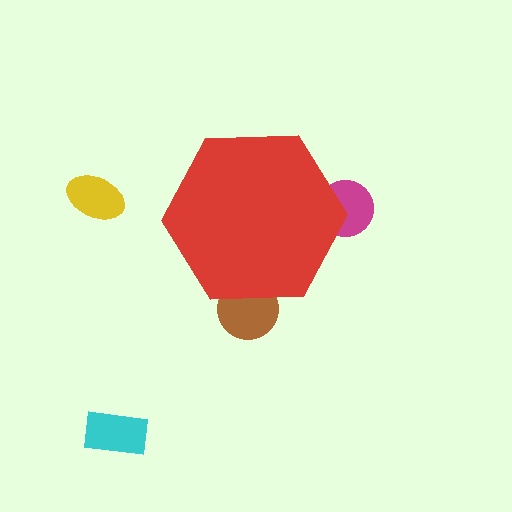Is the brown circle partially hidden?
Yes, the brown circle is partially hidden behind the red hexagon.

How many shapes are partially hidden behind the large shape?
2 shapes are partially hidden.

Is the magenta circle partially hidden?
Yes, the magenta circle is partially hidden behind the red hexagon.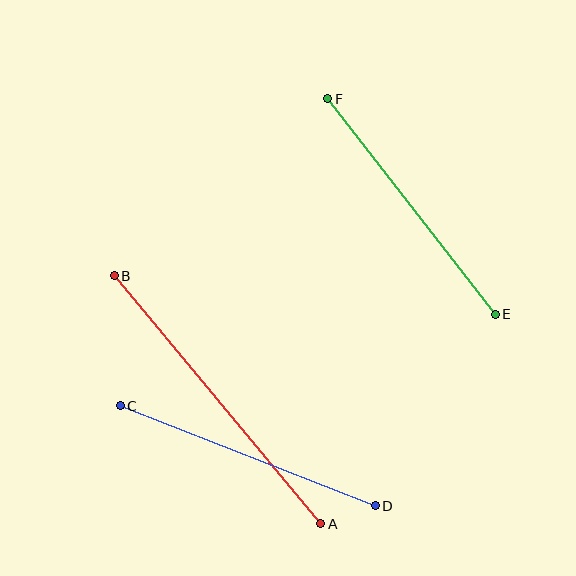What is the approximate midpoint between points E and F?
The midpoint is at approximately (412, 206) pixels.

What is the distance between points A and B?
The distance is approximately 323 pixels.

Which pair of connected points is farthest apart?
Points A and B are farthest apart.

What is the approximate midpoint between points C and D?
The midpoint is at approximately (248, 456) pixels.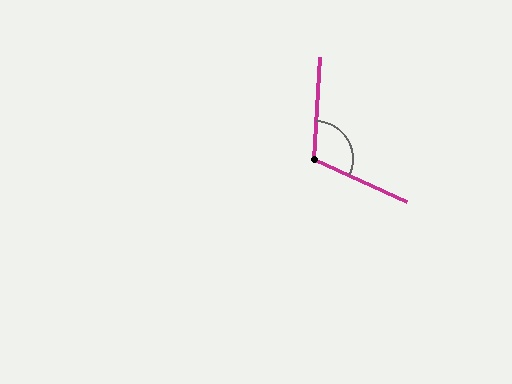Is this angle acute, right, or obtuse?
It is obtuse.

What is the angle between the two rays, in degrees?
Approximately 111 degrees.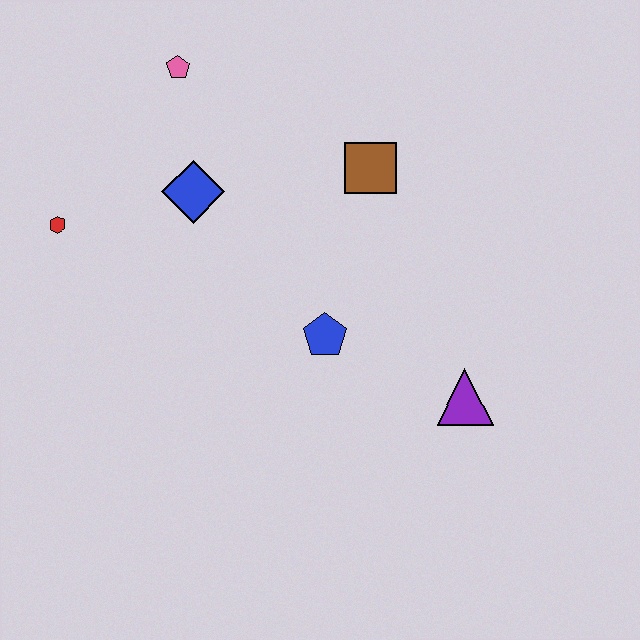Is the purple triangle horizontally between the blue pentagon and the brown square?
No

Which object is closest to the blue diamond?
The pink pentagon is closest to the blue diamond.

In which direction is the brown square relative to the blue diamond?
The brown square is to the right of the blue diamond.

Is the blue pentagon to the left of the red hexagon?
No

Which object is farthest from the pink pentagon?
The purple triangle is farthest from the pink pentagon.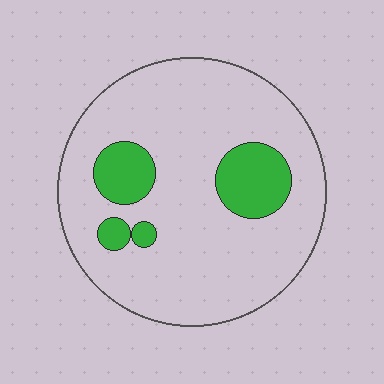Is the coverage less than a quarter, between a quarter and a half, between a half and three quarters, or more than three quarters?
Less than a quarter.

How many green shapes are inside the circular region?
4.